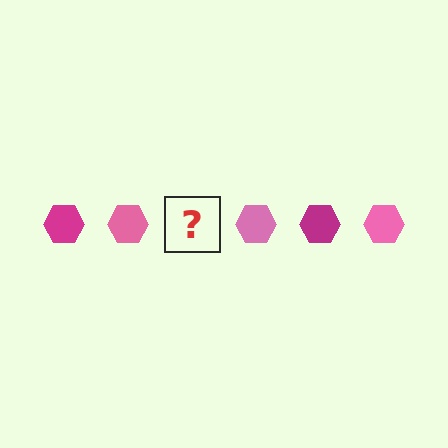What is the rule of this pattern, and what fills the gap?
The rule is that the pattern cycles through magenta, pink hexagons. The gap should be filled with a magenta hexagon.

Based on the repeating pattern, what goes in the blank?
The blank should be a magenta hexagon.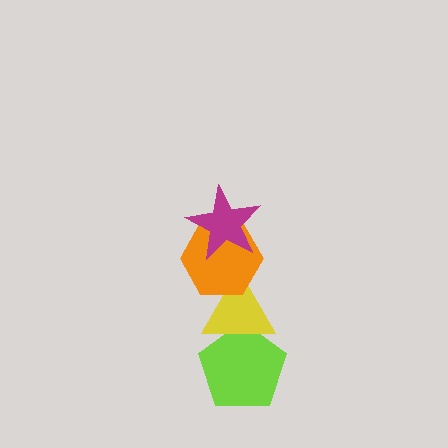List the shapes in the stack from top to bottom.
From top to bottom: the magenta star, the orange hexagon, the yellow triangle, the lime pentagon.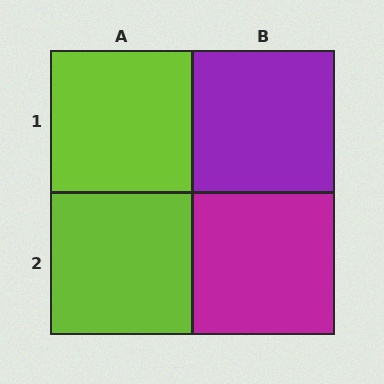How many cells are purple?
1 cell is purple.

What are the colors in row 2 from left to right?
Lime, magenta.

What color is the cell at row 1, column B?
Purple.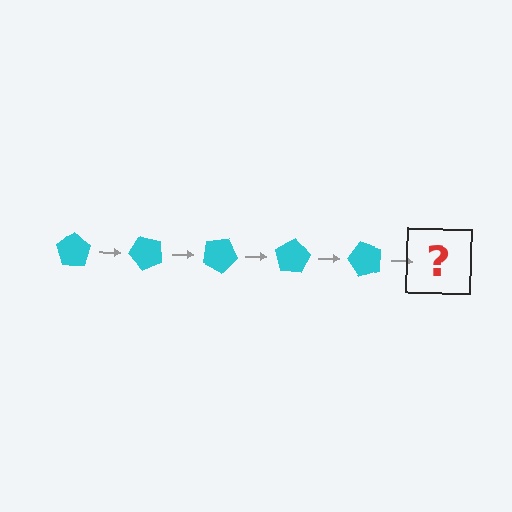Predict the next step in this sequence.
The next step is a cyan pentagon rotated 250 degrees.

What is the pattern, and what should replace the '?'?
The pattern is that the pentagon rotates 50 degrees each step. The '?' should be a cyan pentagon rotated 250 degrees.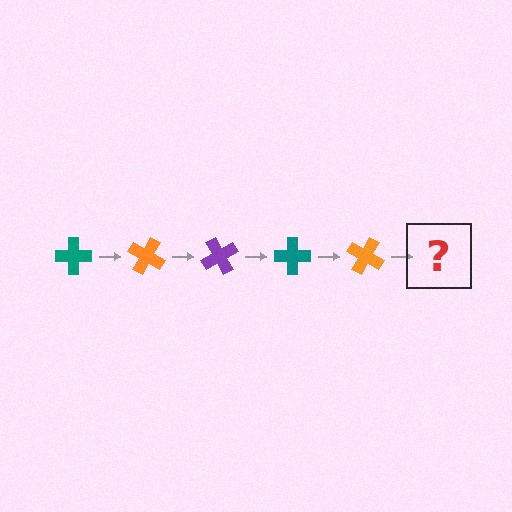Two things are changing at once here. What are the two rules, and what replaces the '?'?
The two rules are that it rotates 30 degrees each step and the color cycles through teal, orange, and purple. The '?' should be a purple cross, rotated 150 degrees from the start.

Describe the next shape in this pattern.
It should be a purple cross, rotated 150 degrees from the start.